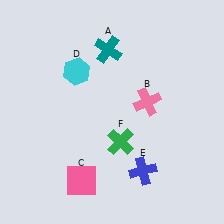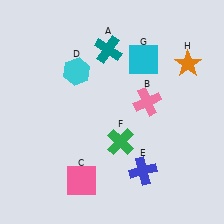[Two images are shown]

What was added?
A cyan square (G), an orange star (H) were added in Image 2.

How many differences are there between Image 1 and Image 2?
There are 2 differences between the two images.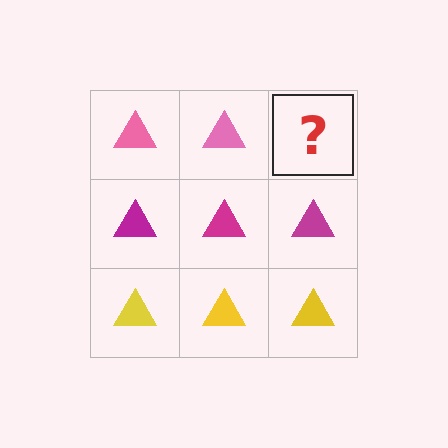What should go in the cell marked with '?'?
The missing cell should contain a pink triangle.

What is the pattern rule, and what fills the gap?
The rule is that each row has a consistent color. The gap should be filled with a pink triangle.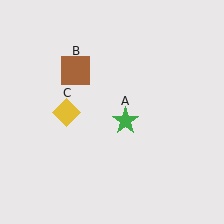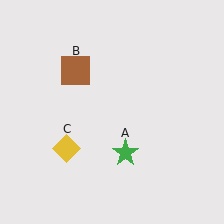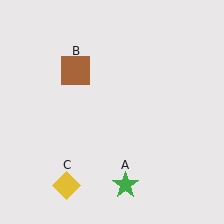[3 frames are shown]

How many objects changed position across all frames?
2 objects changed position: green star (object A), yellow diamond (object C).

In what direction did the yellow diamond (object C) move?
The yellow diamond (object C) moved down.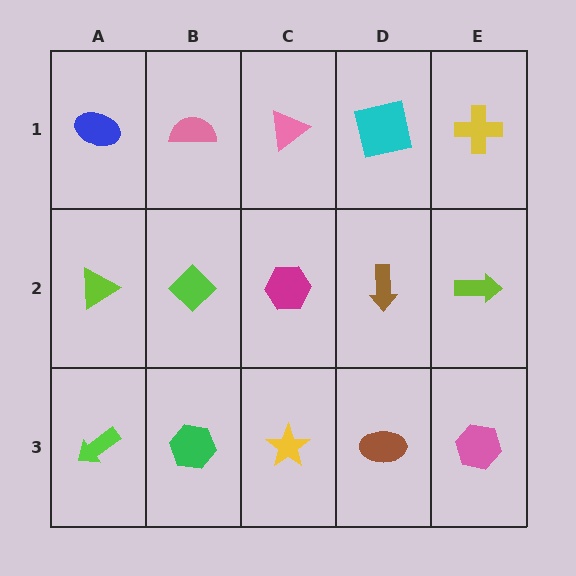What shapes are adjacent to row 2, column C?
A pink triangle (row 1, column C), a yellow star (row 3, column C), a lime diamond (row 2, column B), a brown arrow (row 2, column D).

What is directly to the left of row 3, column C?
A green hexagon.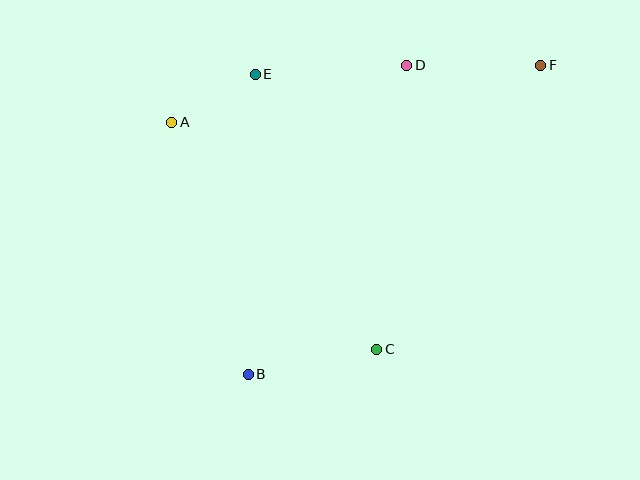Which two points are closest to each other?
Points A and E are closest to each other.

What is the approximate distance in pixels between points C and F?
The distance between C and F is approximately 328 pixels.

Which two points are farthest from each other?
Points B and F are farthest from each other.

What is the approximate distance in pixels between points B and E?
The distance between B and E is approximately 300 pixels.